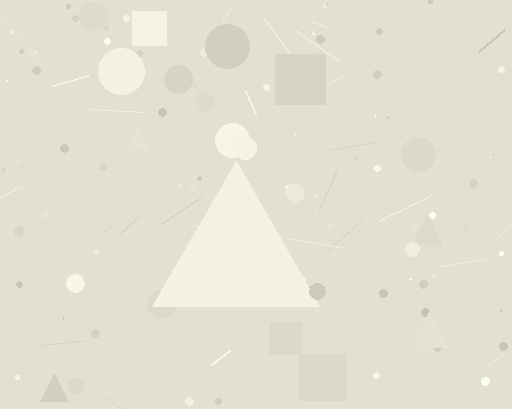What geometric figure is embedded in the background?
A triangle is embedded in the background.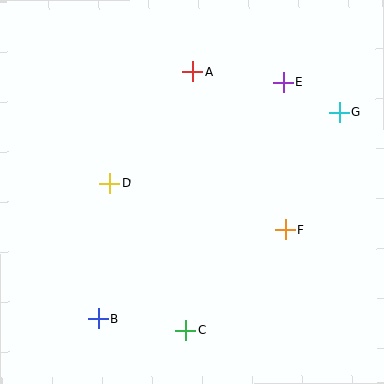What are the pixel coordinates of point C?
Point C is at (186, 331).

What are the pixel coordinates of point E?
Point E is at (283, 82).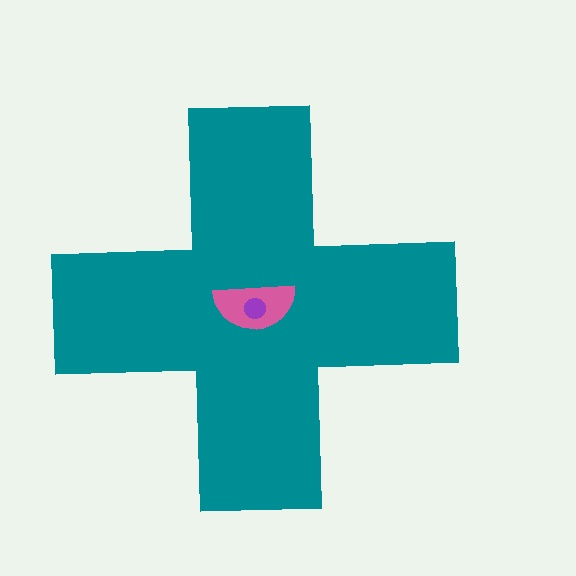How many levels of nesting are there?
3.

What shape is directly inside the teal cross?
The pink semicircle.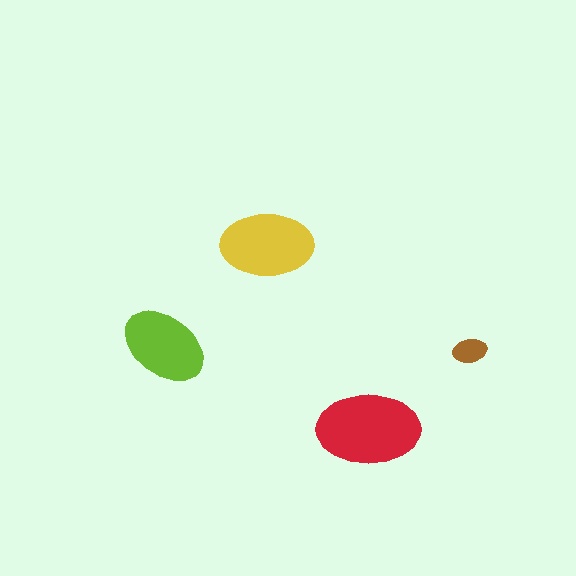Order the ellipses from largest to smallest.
the red one, the yellow one, the lime one, the brown one.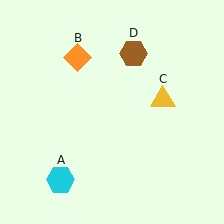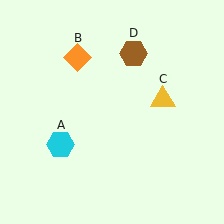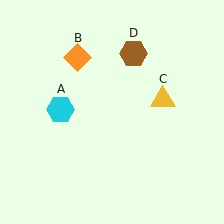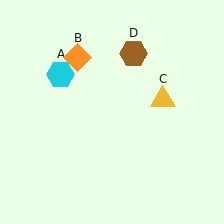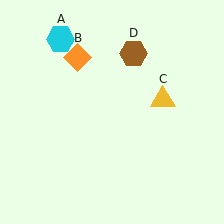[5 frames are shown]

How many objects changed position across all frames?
1 object changed position: cyan hexagon (object A).